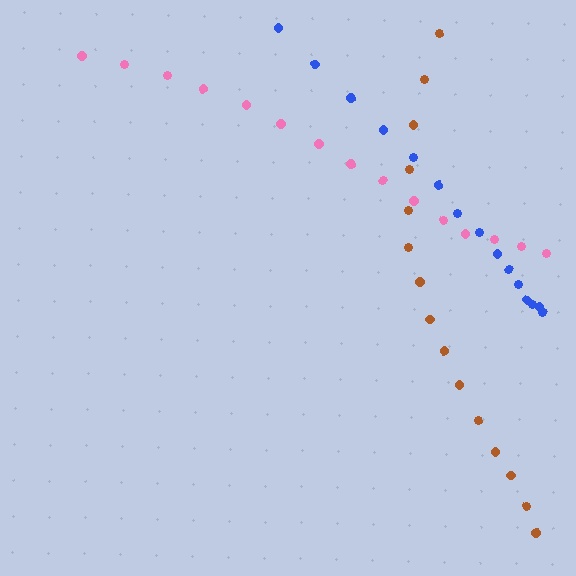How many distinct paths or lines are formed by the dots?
There are 3 distinct paths.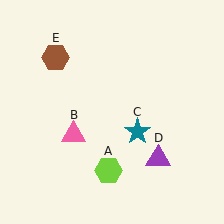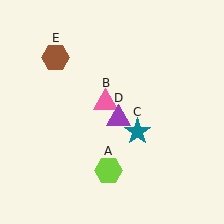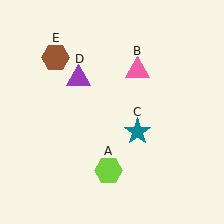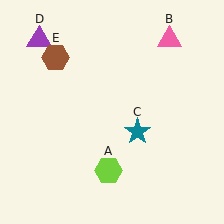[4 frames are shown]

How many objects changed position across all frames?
2 objects changed position: pink triangle (object B), purple triangle (object D).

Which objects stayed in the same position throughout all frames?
Lime hexagon (object A) and teal star (object C) and brown hexagon (object E) remained stationary.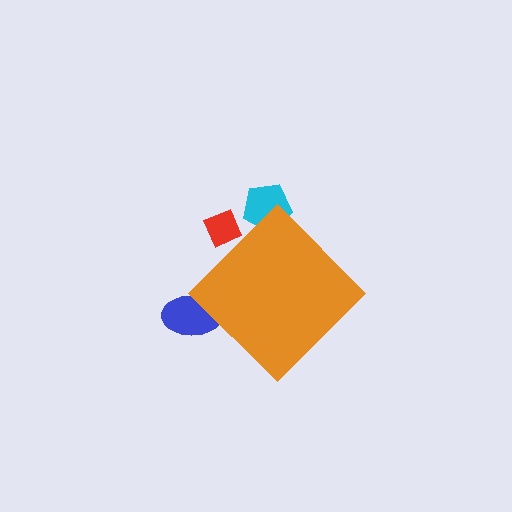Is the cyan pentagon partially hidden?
Yes, the cyan pentagon is partially hidden behind the orange diamond.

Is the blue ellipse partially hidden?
Yes, the blue ellipse is partially hidden behind the orange diamond.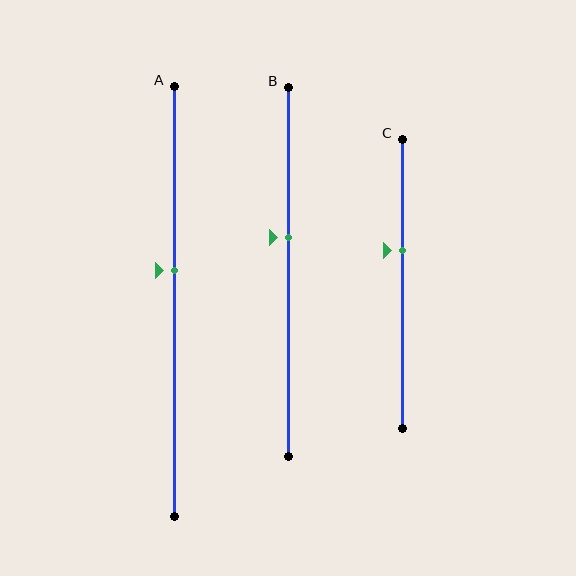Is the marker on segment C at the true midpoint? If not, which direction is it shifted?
No, the marker on segment C is shifted upward by about 11% of the segment length.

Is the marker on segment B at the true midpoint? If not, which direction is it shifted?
No, the marker on segment B is shifted upward by about 9% of the segment length.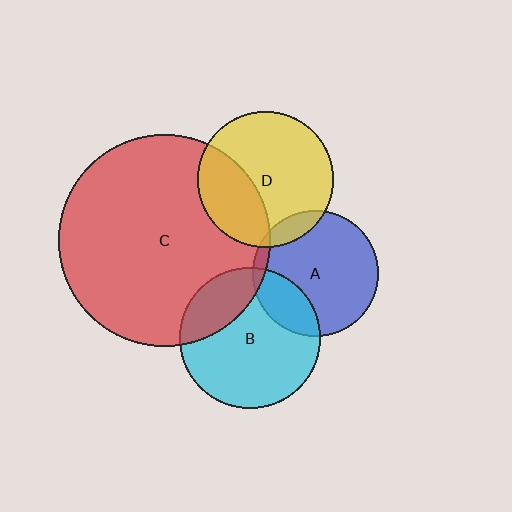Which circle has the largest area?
Circle C (red).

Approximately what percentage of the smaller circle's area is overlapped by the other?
Approximately 10%.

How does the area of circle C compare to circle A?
Approximately 2.8 times.